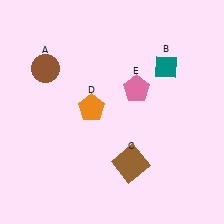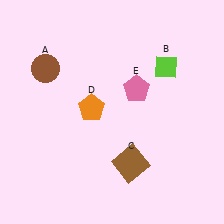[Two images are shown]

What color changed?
The diamond (B) changed from teal in Image 1 to lime in Image 2.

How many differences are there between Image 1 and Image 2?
There is 1 difference between the two images.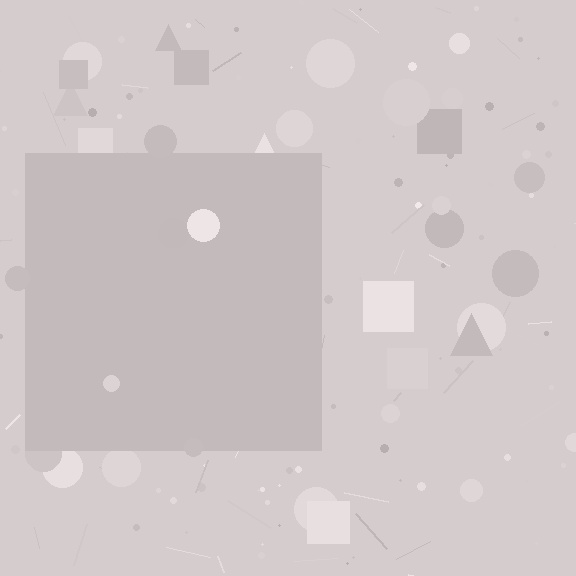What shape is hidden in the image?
A square is hidden in the image.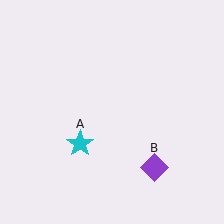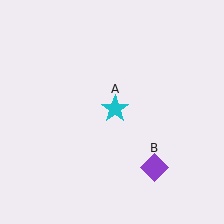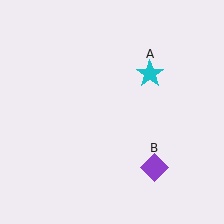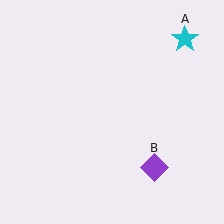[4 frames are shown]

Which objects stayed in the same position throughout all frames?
Purple diamond (object B) remained stationary.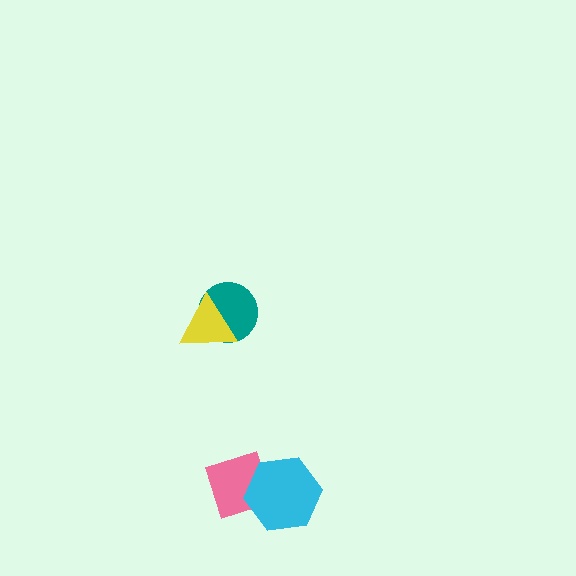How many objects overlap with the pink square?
1 object overlaps with the pink square.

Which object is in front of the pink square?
The cyan hexagon is in front of the pink square.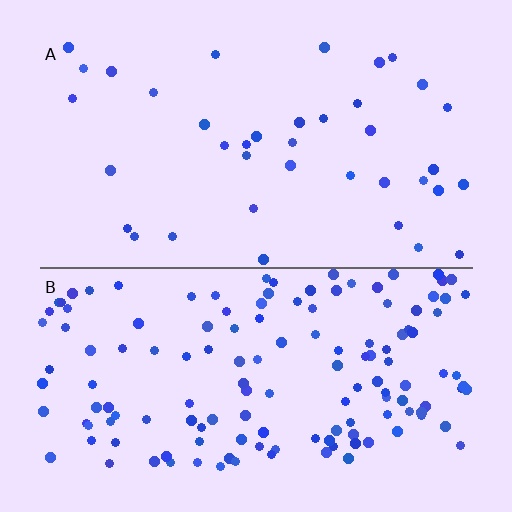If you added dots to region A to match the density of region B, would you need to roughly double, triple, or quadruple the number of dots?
Approximately quadruple.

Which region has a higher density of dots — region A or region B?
B (the bottom).